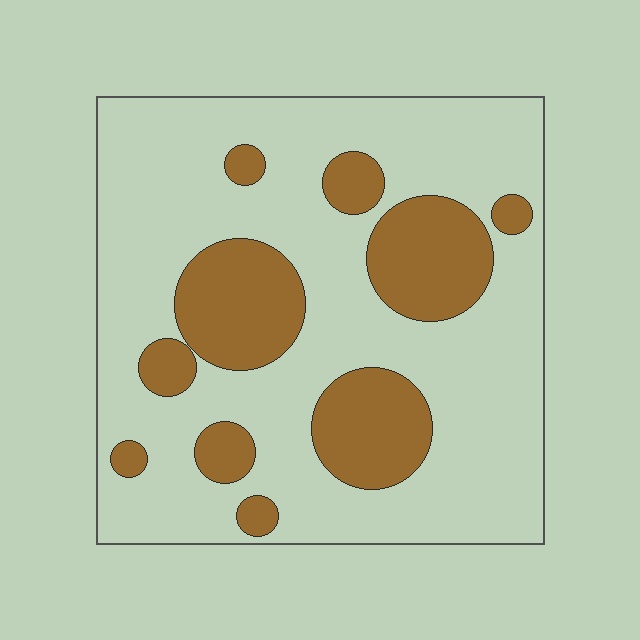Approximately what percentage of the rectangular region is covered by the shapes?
Approximately 25%.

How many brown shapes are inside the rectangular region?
10.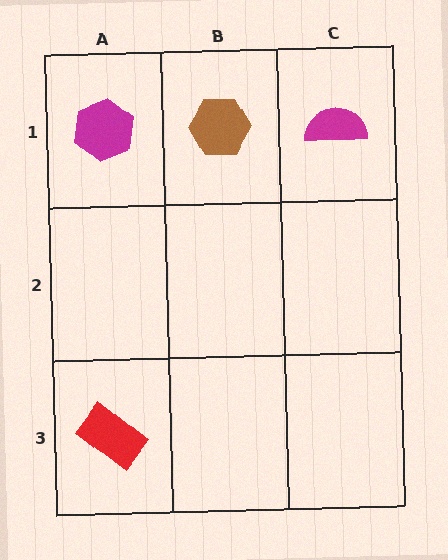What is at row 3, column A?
A red rectangle.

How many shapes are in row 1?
3 shapes.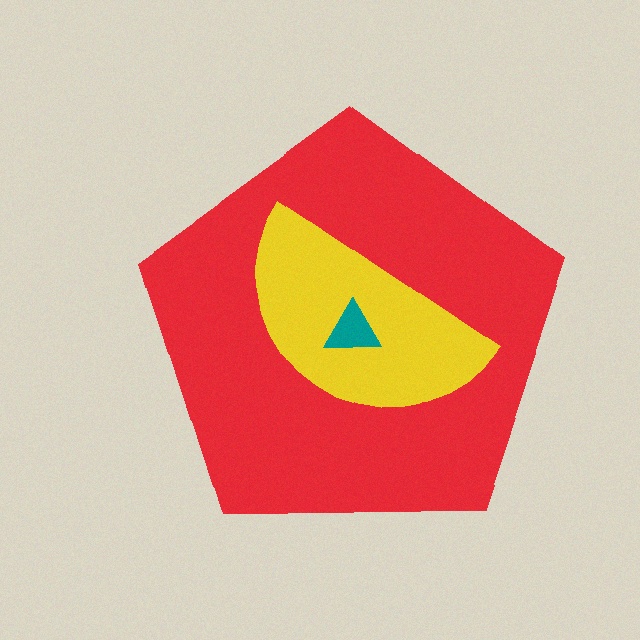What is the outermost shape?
The red pentagon.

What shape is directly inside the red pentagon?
The yellow semicircle.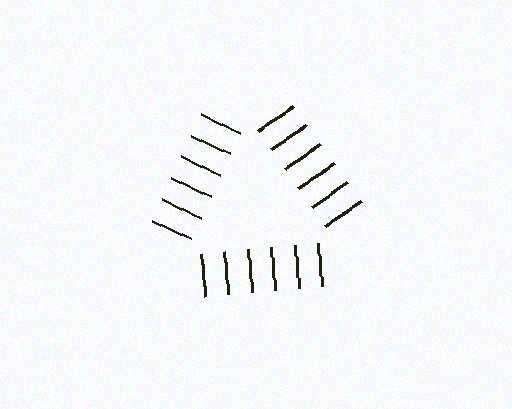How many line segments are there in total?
18 — 6 along each of the 3 edges.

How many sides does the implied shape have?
3 sides — the line-ends trace a triangle.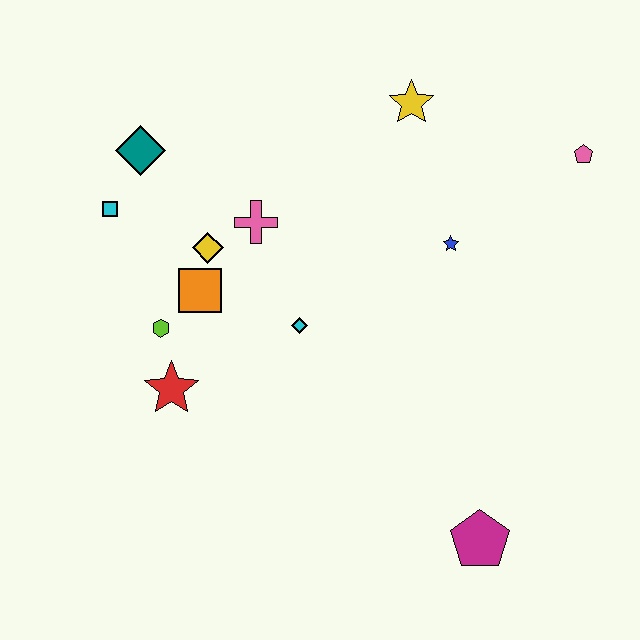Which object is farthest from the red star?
The pink pentagon is farthest from the red star.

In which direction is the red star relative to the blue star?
The red star is to the left of the blue star.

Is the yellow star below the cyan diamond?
No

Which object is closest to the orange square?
The yellow diamond is closest to the orange square.